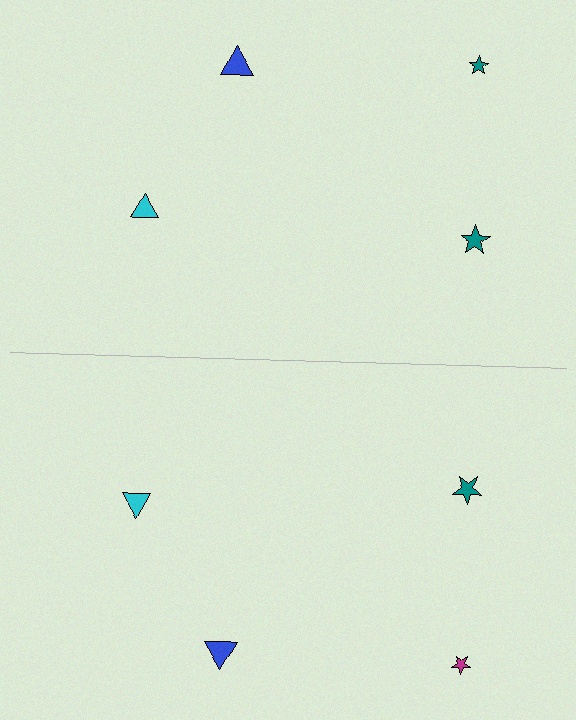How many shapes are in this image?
There are 8 shapes in this image.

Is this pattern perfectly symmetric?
No, the pattern is not perfectly symmetric. The magenta star on the bottom side breaks the symmetry — its mirror counterpart is teal.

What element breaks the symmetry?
The magenta star on the bottom side breaks the symmetry — its mirror counterpart is teal.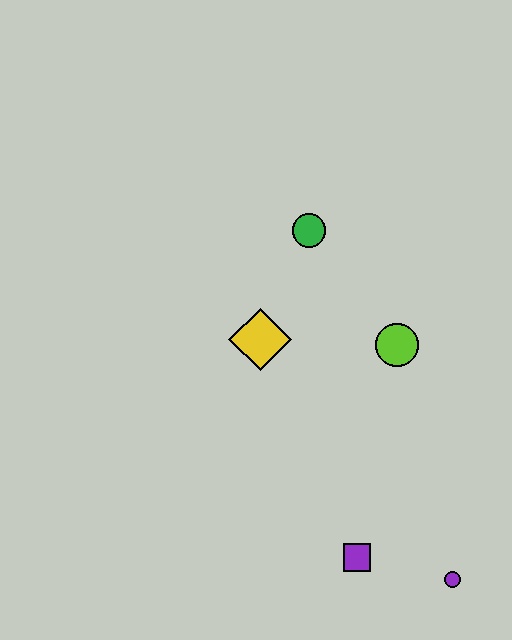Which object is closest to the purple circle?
The purple square is closest to the purple circle.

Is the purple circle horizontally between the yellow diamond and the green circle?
No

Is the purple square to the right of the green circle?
Yes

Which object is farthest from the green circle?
The purple circle is farthest from the green circle.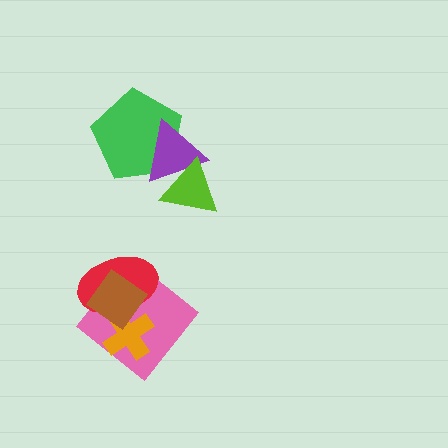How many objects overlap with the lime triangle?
1 object overlaps with the lime triangle.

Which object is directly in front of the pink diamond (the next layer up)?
The orange cross is directly in front of the pink diamond.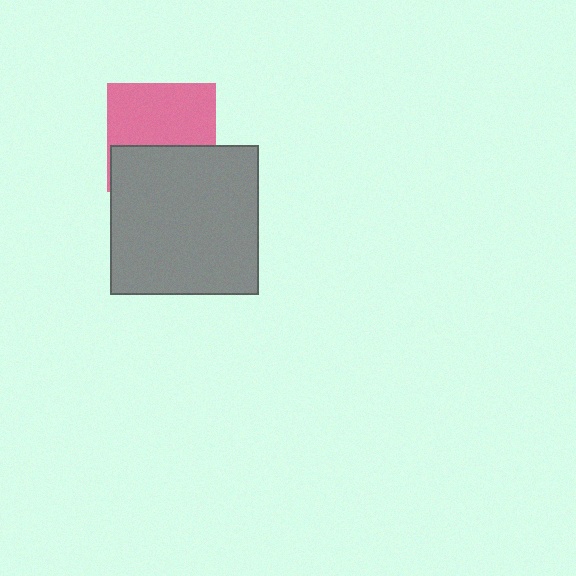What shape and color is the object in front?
The object in front is a gray square.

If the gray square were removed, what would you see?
You would see the complete pink square.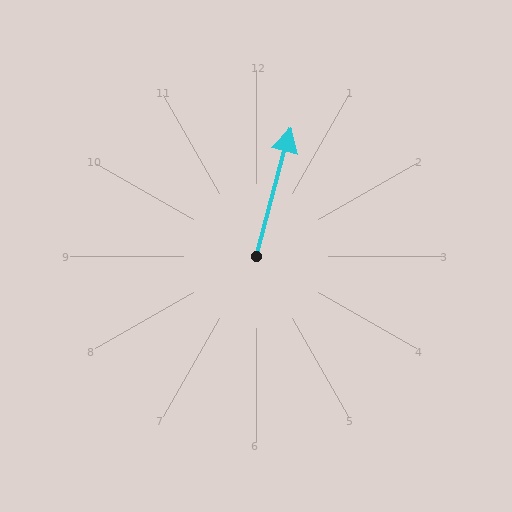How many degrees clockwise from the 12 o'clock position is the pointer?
Approximately 15 degrees.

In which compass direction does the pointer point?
North.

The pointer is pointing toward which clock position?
Roughly 12 o'clock.